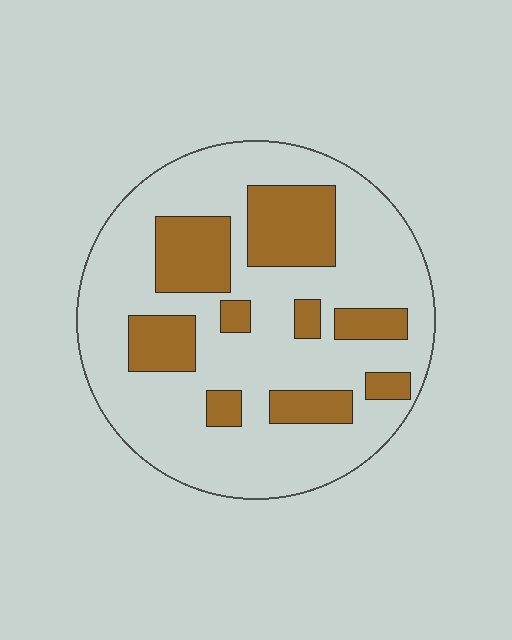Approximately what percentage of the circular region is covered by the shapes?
Approximately 25%.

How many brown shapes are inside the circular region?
9.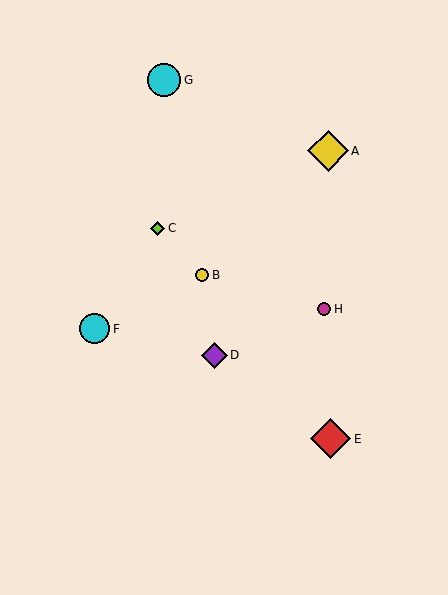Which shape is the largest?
The yellow diamond (labeled A) is the largest.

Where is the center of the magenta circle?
The center of the magenta circle is at (324, 309).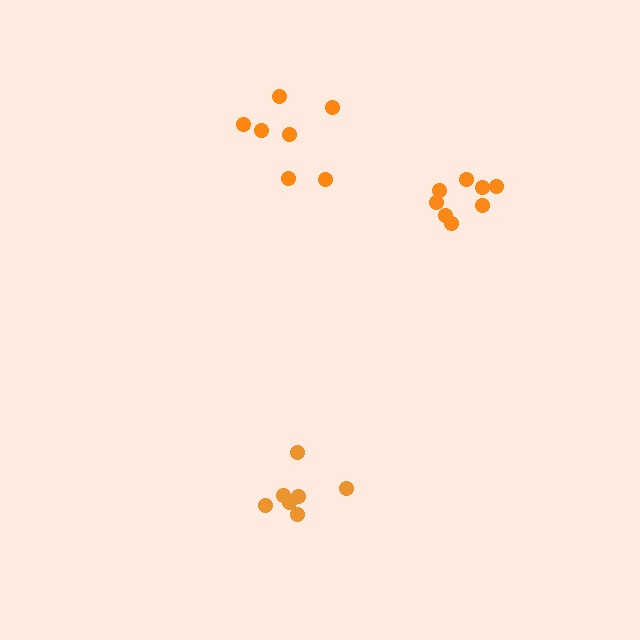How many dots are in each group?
Group 1: 7 dots, Group 2: 8 dots, Group 3: 7 dots (22 total).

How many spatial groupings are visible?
There are 3 spatial groupings.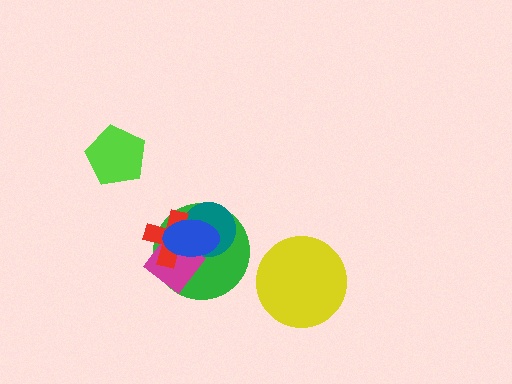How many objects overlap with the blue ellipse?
4 objects overlap with the blue ellipse.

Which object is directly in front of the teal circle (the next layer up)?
The magenta diamond is directly in front of the teal circle.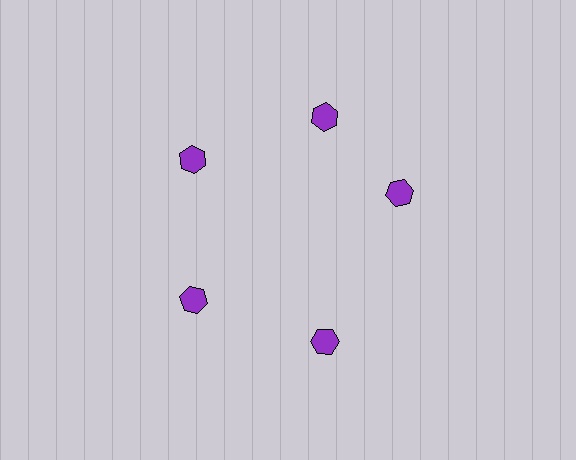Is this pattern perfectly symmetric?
No. The 5 purple hexagons are arranged in a ring, but one element near the 3 o'clock position is rotated out of alignment along the ring, breaking the 5-fold rotational symmetry.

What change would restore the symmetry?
The symmetry would be restored by rotating it back into even spacing with its neighbors so that all 5 hexagons sit at equal angles and equal distance from the center.